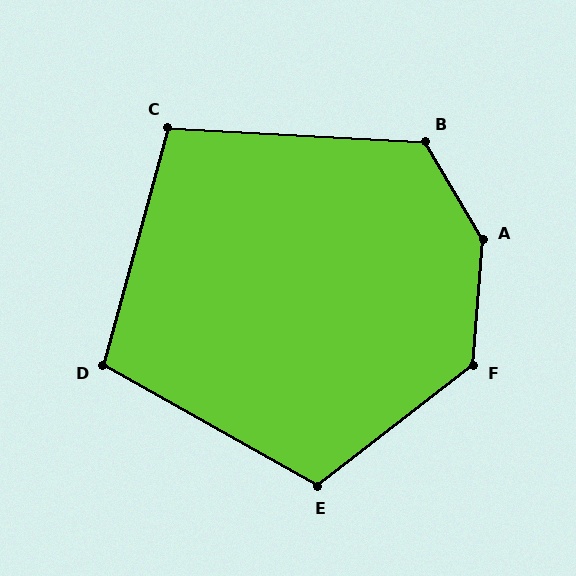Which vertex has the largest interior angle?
A, at approximately 145 degrees.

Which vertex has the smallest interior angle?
C, at approximately 102 degrees.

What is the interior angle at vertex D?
Approximately 104 degrees (obtuse).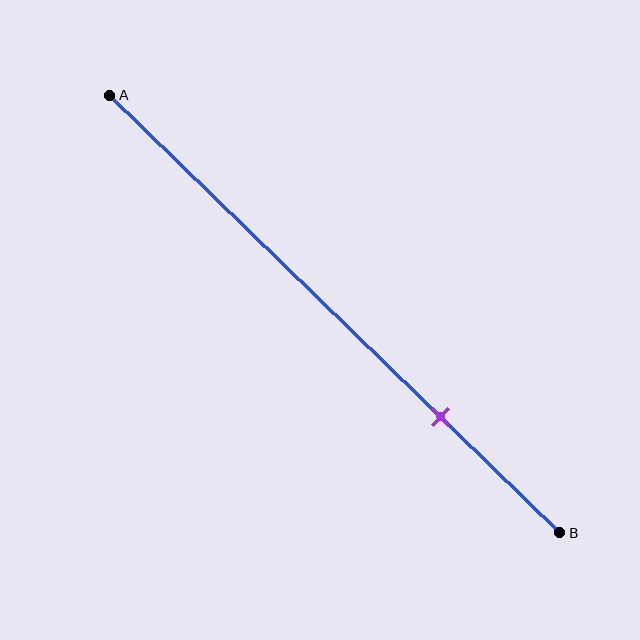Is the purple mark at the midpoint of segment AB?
No, the mark is at about 75% from A, not at the 50% midpoint.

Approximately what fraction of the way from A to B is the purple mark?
The purple mark is approximately 75% of the way from A to B.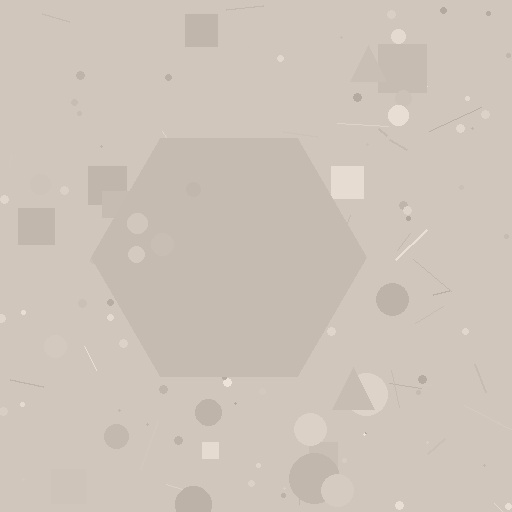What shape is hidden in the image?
A hexagon is hidden in the image.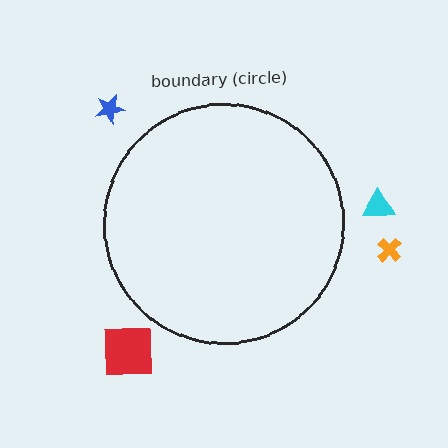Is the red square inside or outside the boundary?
Outside.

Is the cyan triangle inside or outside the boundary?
Outside.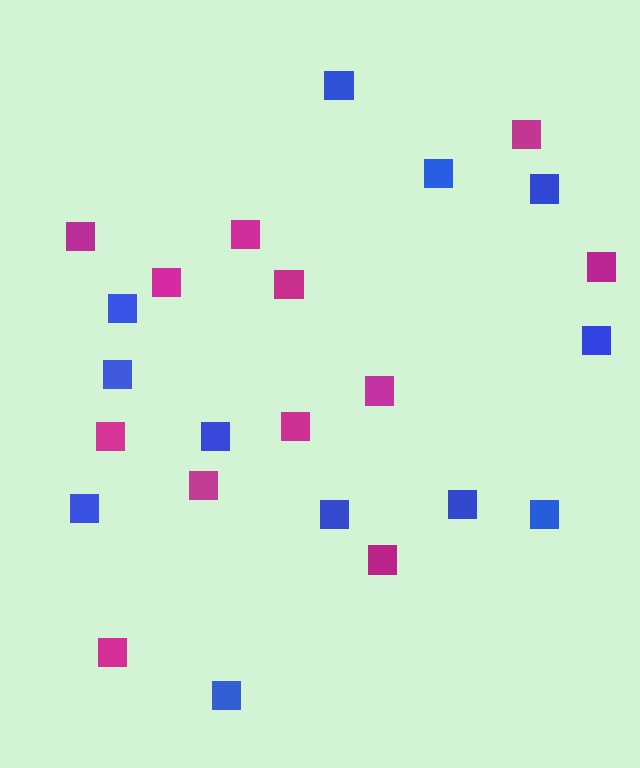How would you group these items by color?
There are 2 groups: one group of magenta squares (12) and one group of blue squares (12).